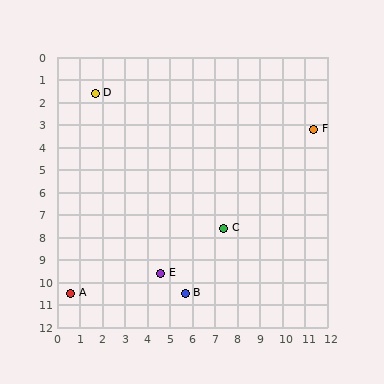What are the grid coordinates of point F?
Point F is at approximately (11.4, 3.2).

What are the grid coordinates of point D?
Point D is at approximately (1.7, 1.6).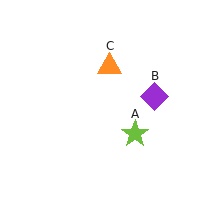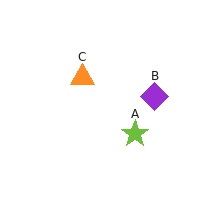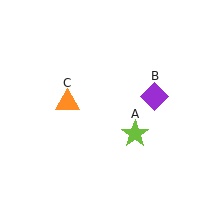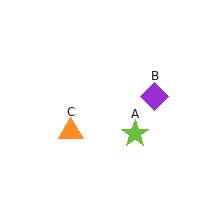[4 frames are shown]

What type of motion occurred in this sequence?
The orange triangle (object C) rotated counterclockwise around the center of the scene.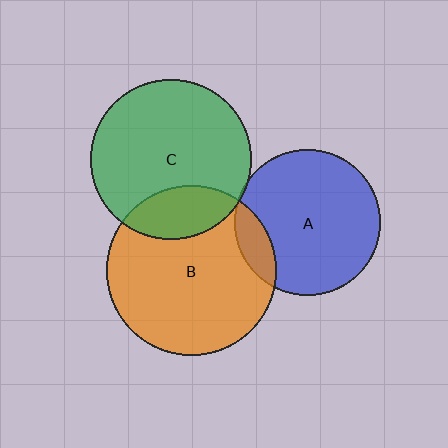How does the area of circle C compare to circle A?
Approximately 1.2 times.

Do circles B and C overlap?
Yes.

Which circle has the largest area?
Circle B (orange).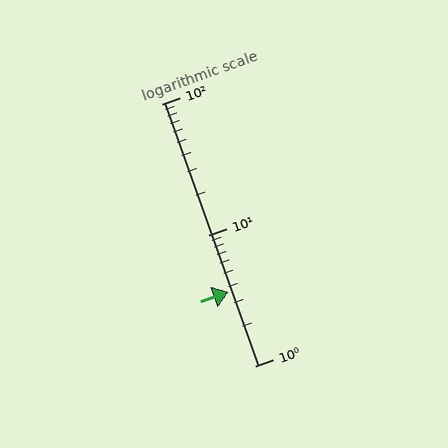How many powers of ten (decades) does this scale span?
The scale spans 2 decades, from 1 to 100.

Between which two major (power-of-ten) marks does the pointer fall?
The pointer is between 1 and 10.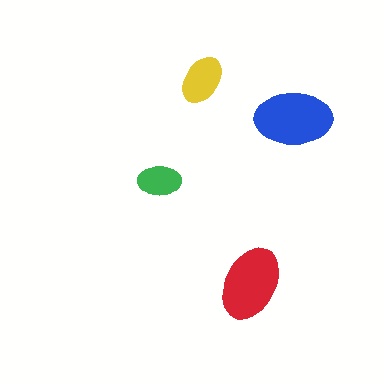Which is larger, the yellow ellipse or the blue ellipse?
The blue one.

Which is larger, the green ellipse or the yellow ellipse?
The yellow one.